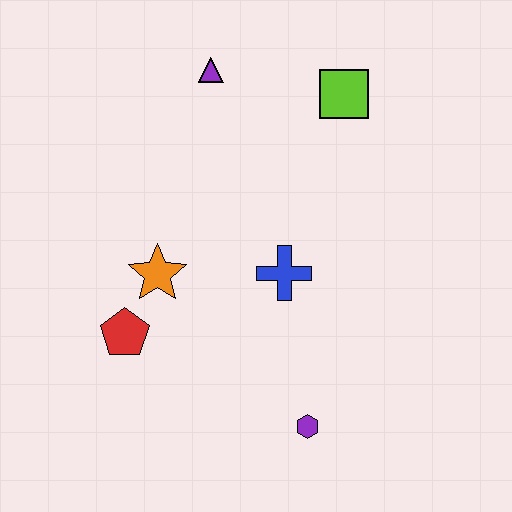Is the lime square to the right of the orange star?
Yes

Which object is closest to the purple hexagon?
The blue cross is closest to the purple hexagon.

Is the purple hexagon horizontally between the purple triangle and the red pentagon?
No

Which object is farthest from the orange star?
The lime square is farthest from the orange star.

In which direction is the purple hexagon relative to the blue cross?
The purple hexagon is below the blue cross.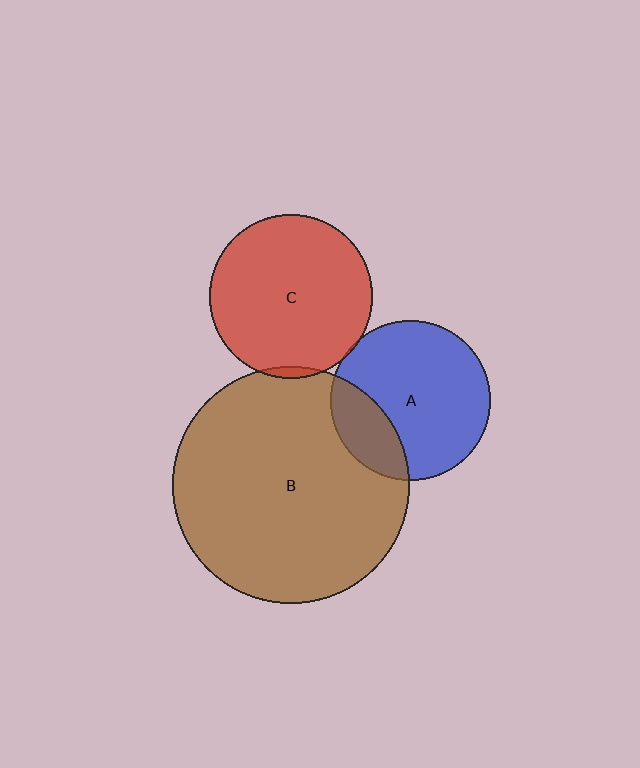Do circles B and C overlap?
Yes.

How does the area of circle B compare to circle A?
Approximately 2.2 times.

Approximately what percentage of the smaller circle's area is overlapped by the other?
Approximately 5%.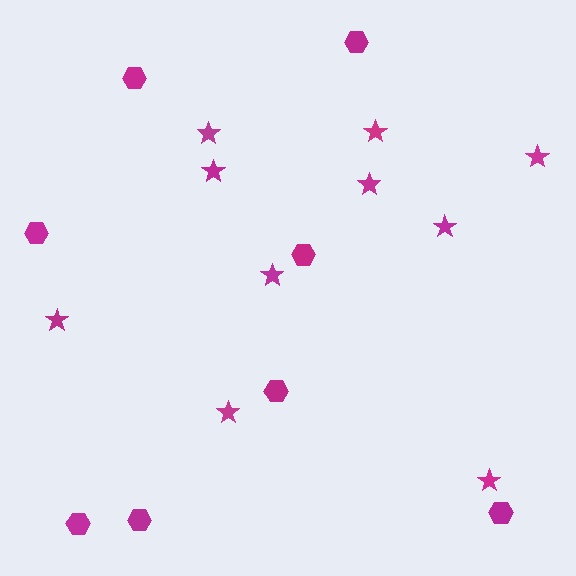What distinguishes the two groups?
There are 2 groups: one group of stars (10) and one group of hexagons (8).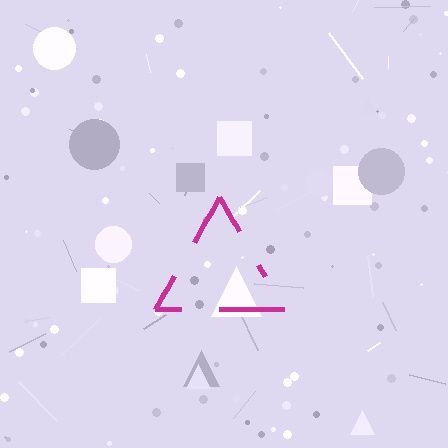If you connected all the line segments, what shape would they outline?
They would outline a triangle.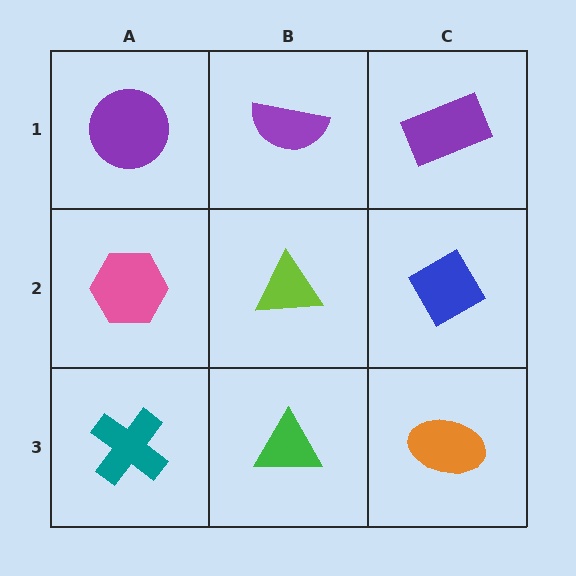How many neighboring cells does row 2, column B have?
4.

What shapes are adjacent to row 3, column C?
A blue diamond (row 2, column C), a green triangle (row 3, column B).